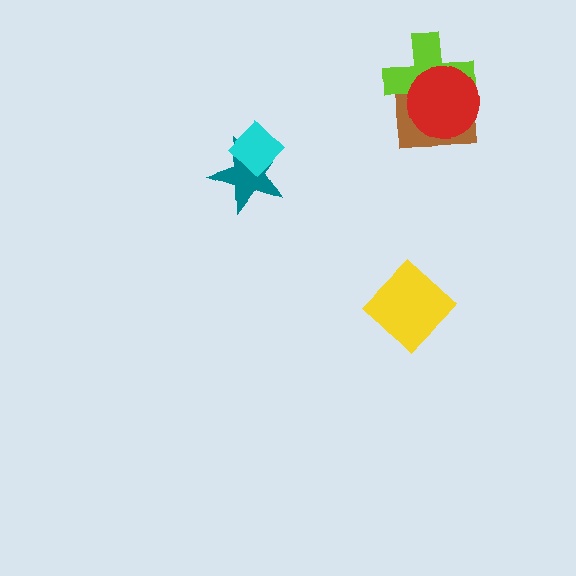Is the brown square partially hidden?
Yes, it is partially covered by another shape.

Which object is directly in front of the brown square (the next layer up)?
The lime cross is directly in front of the brown square.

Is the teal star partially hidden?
Yes, it is partially covered by another shape.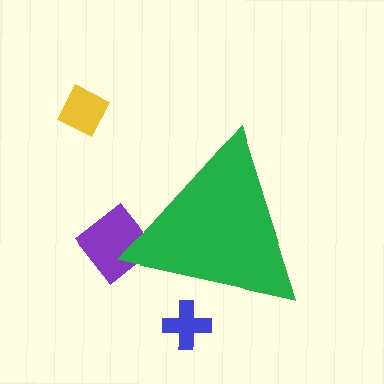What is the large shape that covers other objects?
A green triangle.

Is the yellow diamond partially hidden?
No, the yellow diamond is fully visible.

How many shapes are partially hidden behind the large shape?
2 shapes are partially hidden.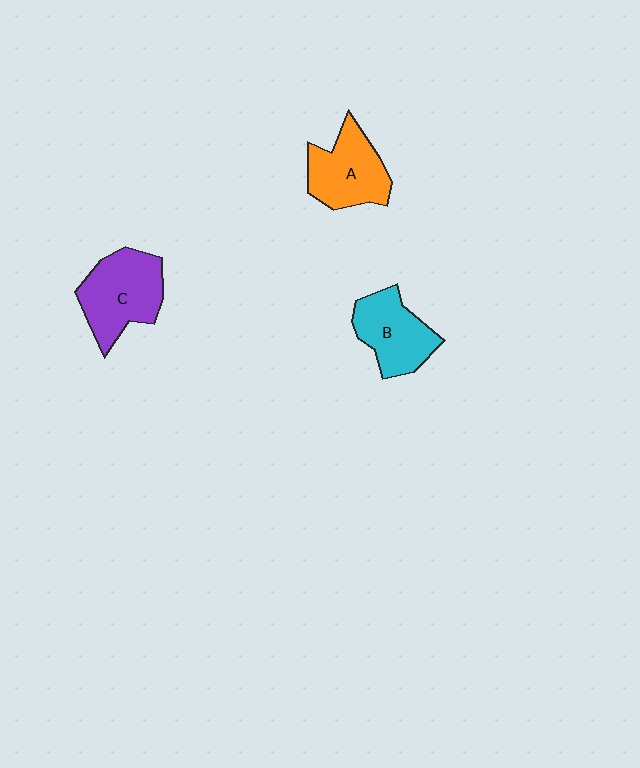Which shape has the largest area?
Shape C (purple).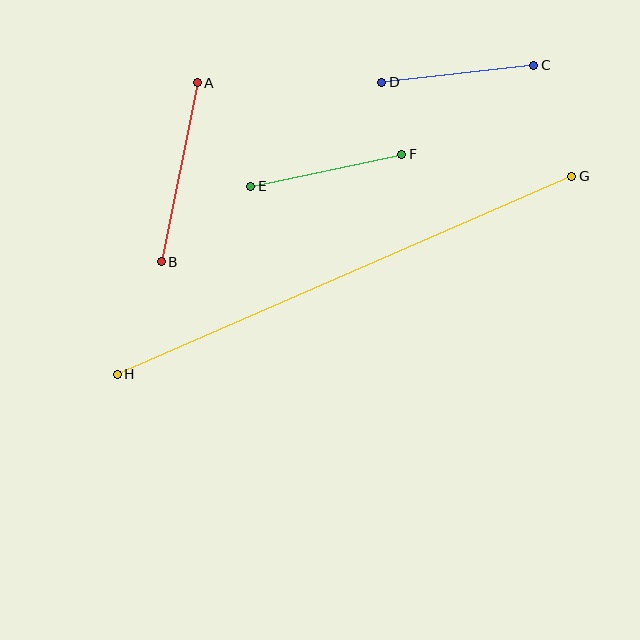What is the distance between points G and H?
The distance is approximately 496 pixels.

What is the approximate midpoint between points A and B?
The midpoint is at approximately (179, 172) pixels.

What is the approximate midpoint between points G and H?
The midpoint is at approximately (345, 275) pixels.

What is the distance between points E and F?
The distance is approximately 154 pixels.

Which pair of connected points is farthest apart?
Points G and H are farthest apart.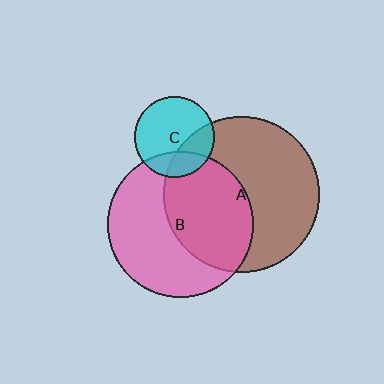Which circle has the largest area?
Circle A (brown).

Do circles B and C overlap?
Yes.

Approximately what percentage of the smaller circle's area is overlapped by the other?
Approximately 25%.